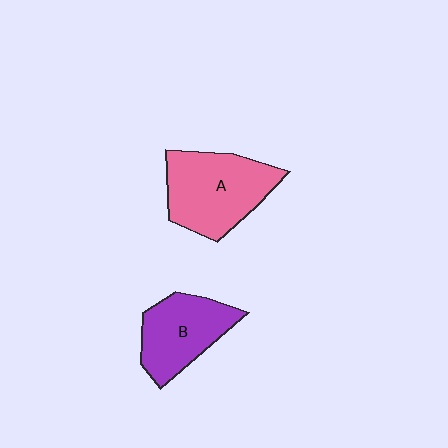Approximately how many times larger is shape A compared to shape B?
Approximately 1.3 times.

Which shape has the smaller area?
Shape B (purple).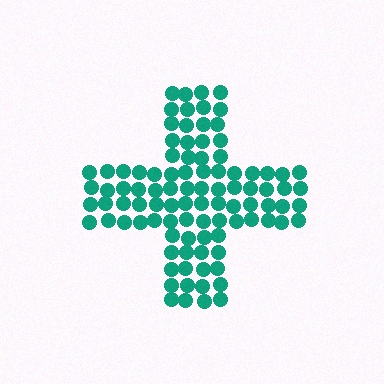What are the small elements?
The small elements are circles.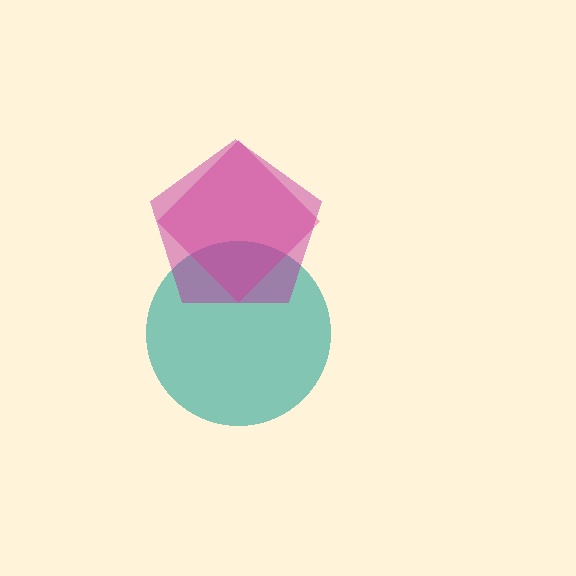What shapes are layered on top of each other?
The layered shapes are: a teal circle, a pink diamond, a magenta pentagon.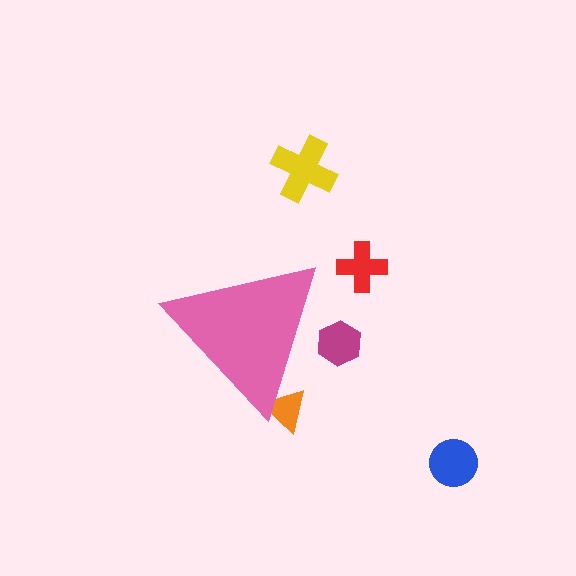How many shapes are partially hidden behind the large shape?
2 shapes are partially hidden.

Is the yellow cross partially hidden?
No, the yellow cross is fully visible.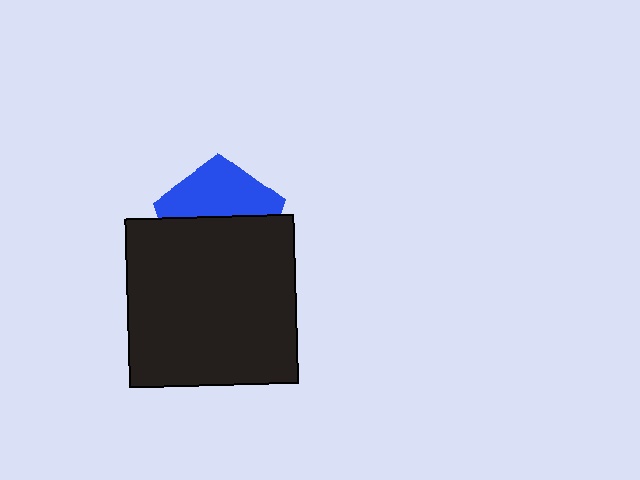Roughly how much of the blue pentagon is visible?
A small part of it is visible (roughly 44%).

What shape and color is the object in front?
The object in front is a black square.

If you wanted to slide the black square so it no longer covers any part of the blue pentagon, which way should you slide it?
Slide it down — that is the most direct way to separate the two shapes.